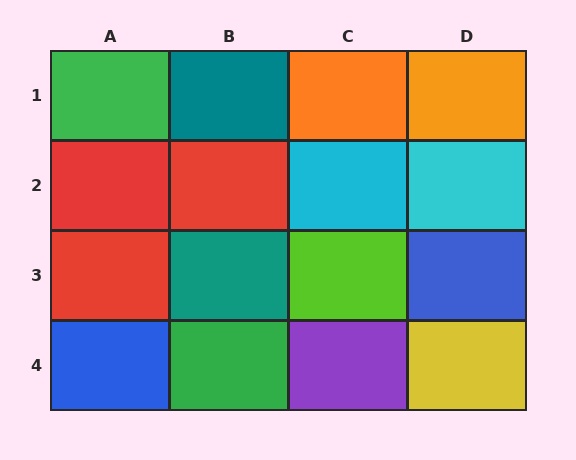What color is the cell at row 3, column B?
Teal.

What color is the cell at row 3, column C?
Lime.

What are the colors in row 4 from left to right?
Blue, green, purple, yellow.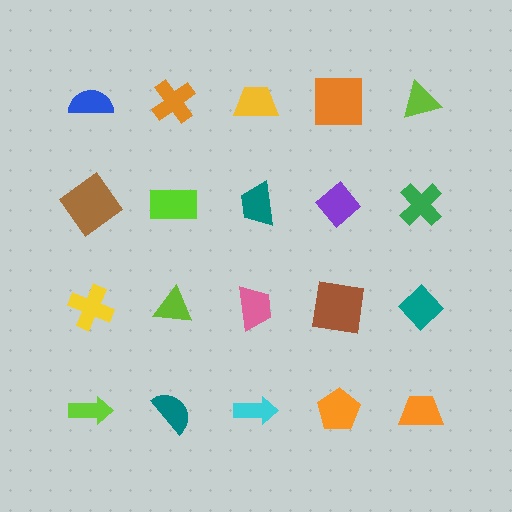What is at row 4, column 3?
A cyan arrow.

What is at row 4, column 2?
A teal semicircle.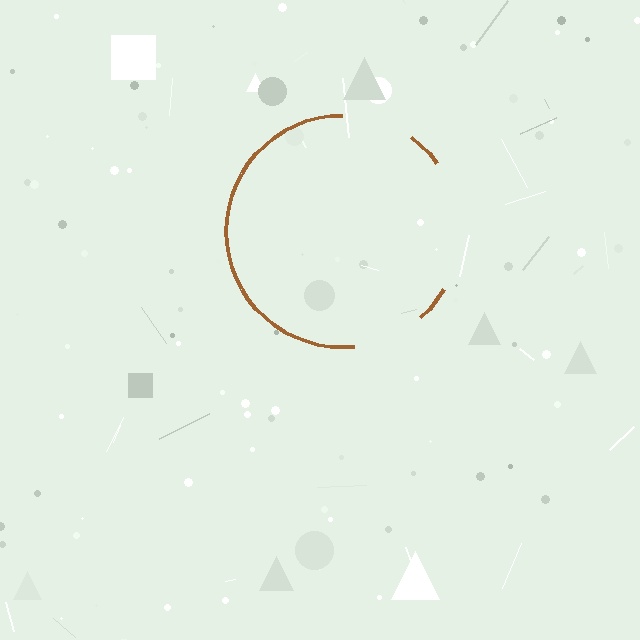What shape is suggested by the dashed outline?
The dashed outline suggests a circle.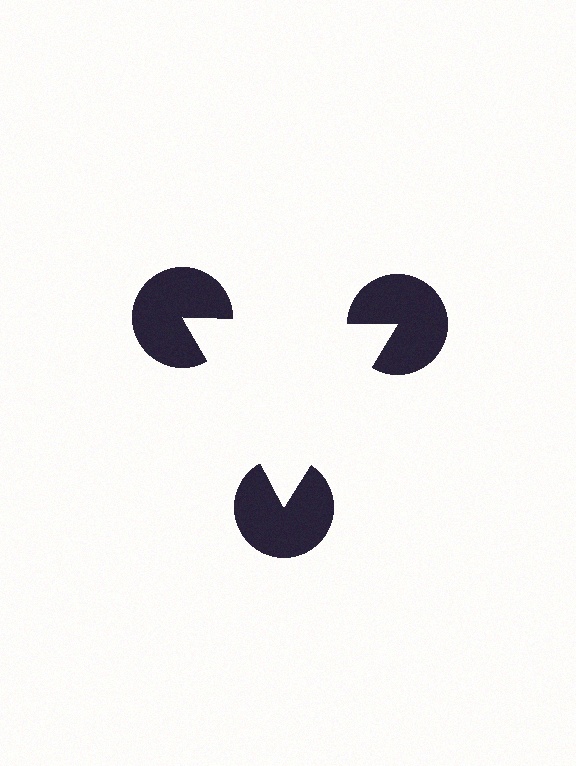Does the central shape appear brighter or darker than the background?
It typically appears slightly brighter than the background, even though no actual brightness change is drawn.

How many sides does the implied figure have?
3 sides.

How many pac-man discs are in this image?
There are 3 — one at each vertex of the illusory triangle.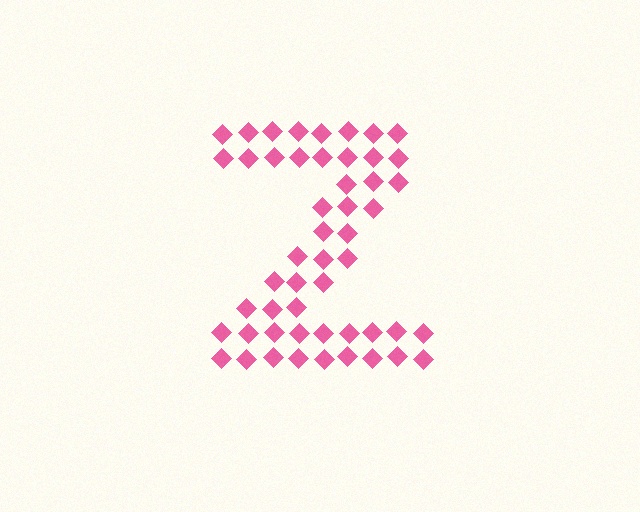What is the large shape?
The large shape is the letter Z.